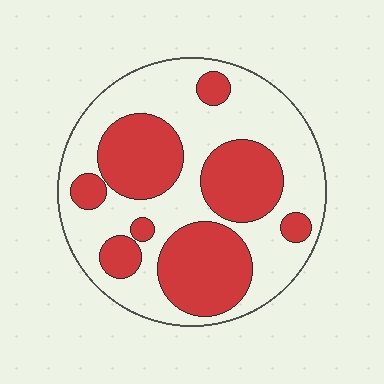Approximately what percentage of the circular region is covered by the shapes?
Approximately 40%.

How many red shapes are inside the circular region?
8.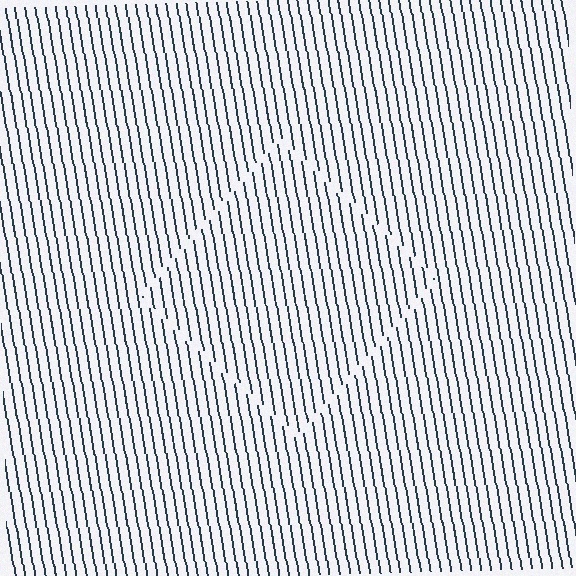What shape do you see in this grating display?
An illusory square. The interior of the shape contains the same grating, shifted by half a period — the contour is defined by the phase discontinuity where line-ends from the inner and outer gratings abut.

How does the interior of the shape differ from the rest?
The interior of the shape contains the same grating, shifted by half a period — the contour is defined by the phase discontinuity where line-ends from the inner and outer gratings abut.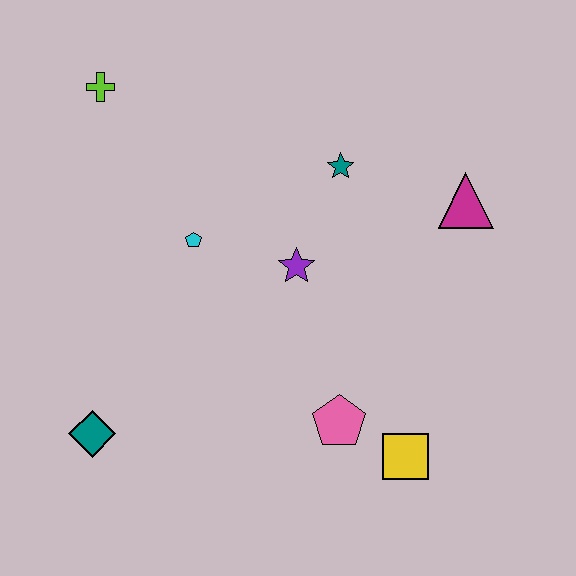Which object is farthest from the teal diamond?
The magenta triangle is farthest from the teal diamond.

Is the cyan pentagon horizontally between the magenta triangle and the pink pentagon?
No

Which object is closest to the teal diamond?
The cyan pentagon is closest to the teal diamond.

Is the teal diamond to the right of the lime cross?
No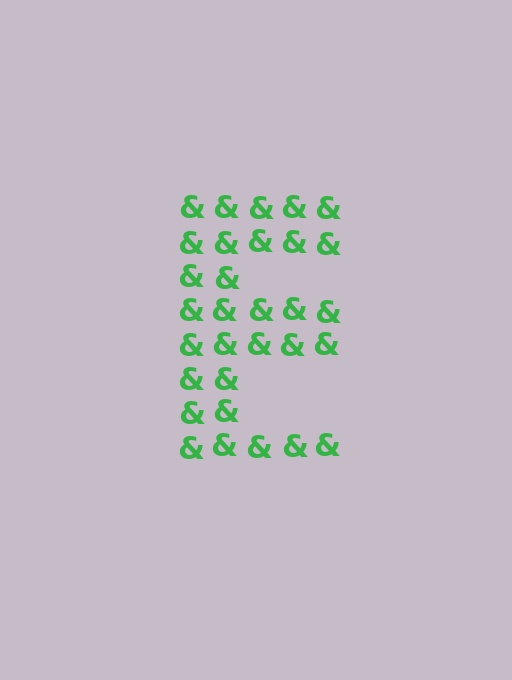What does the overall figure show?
The overall figure shows the letter E.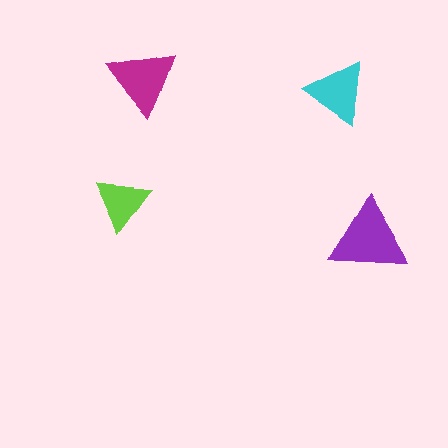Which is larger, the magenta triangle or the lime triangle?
The magenta one.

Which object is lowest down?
The purple triangle is bottommost.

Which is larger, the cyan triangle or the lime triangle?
The cyan one.